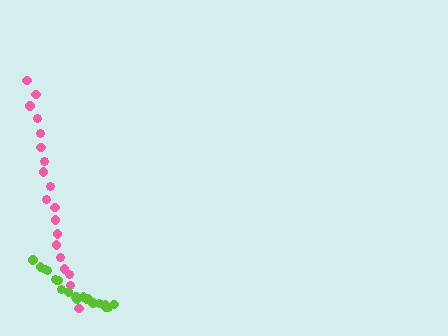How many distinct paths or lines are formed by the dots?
There are 2 distinct paths.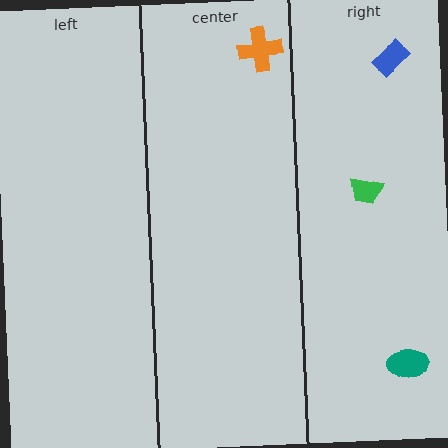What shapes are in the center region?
The orange cross.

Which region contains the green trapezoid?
The right region.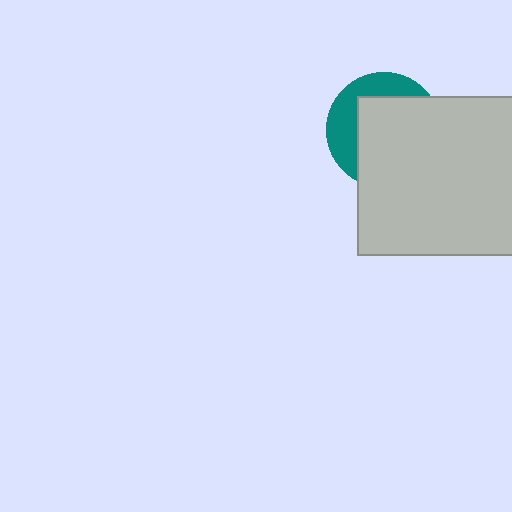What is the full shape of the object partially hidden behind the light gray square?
The partially hidden object is a teal circle.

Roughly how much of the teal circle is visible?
A small part of it is visible (roughly 35%).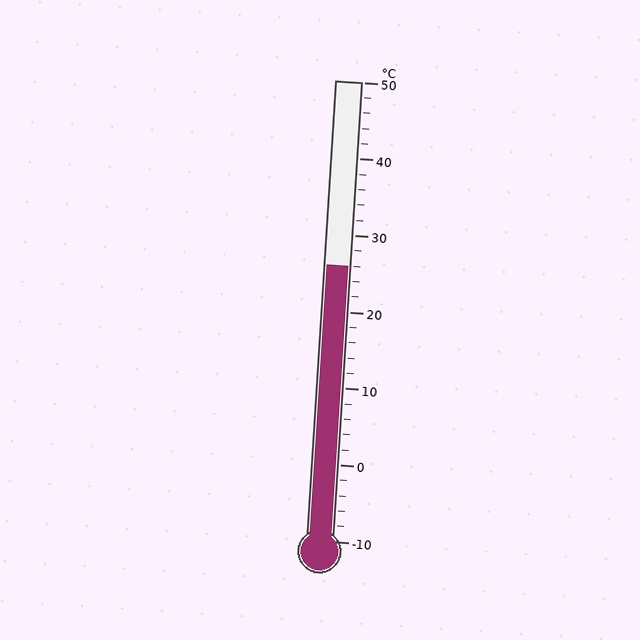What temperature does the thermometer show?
The thermometer shows approximately 26°C.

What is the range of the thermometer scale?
The thermometer scale ranges from -10°C to 50°C.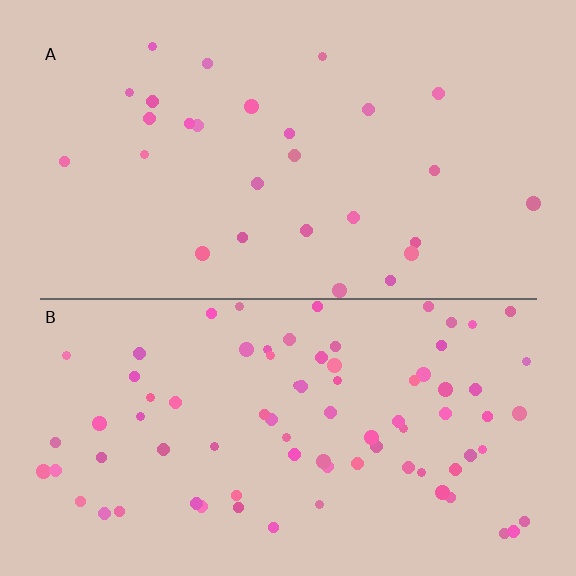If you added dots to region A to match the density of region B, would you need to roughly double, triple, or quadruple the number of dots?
Approximately triple.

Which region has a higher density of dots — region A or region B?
B (the bottom).